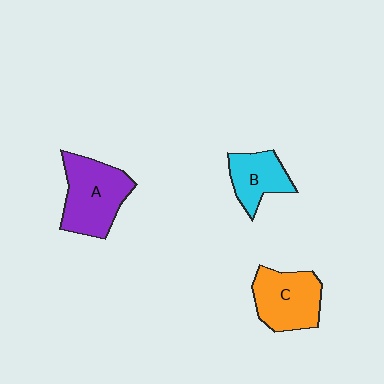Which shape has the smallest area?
Shape B (cyan).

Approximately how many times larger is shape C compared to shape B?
Approximately 1.4 times.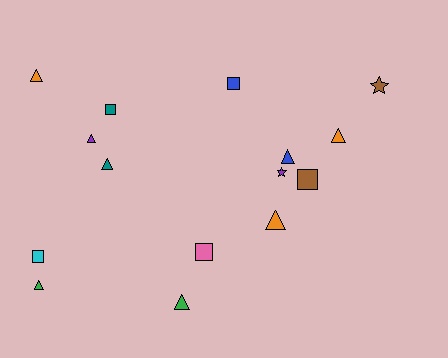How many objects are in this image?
There are 15 objects.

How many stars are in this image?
There are 2 stars.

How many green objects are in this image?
There are 2 green objects.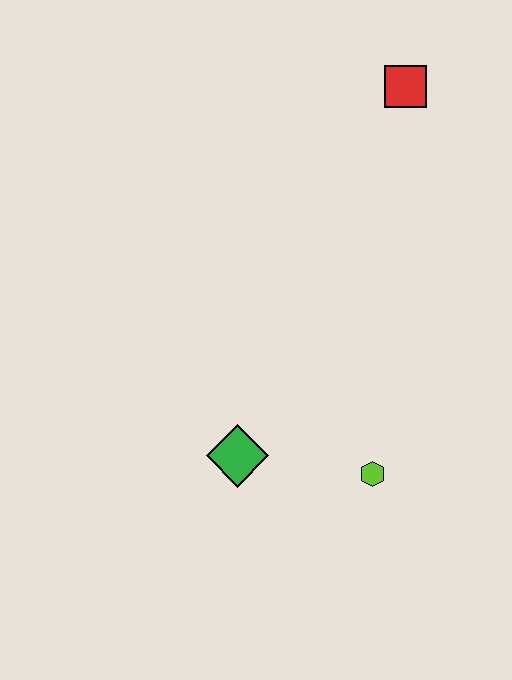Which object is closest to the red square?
The lime hexagon is closest to the red square.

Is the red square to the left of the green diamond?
No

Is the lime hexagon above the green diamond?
No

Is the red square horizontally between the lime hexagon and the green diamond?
No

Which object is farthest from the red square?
The green diamond is farthest from the red square.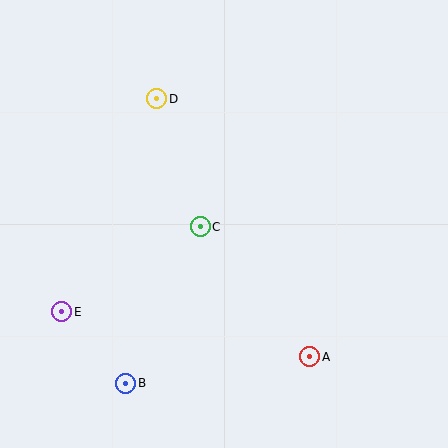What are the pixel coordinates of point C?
Point C is at (200, 227).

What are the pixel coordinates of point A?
Point A is at (310, 357).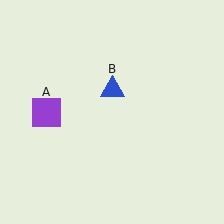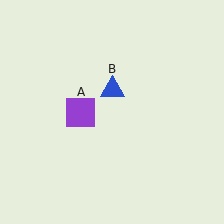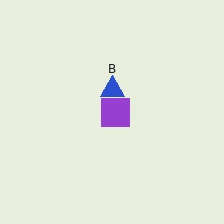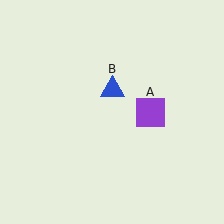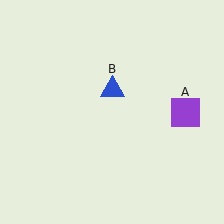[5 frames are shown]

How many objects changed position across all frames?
1 object changed position: purple square (object A).